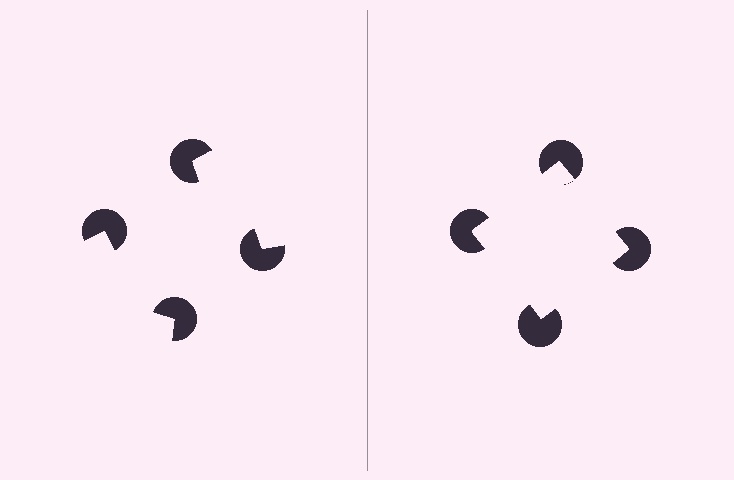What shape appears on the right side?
An illusory square.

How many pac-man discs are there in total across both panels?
8 — 4 on each side.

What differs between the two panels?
The pac-man discs are positioned identically on both sides; only the wedge orientations differ. On the right they align to a square; on the left they are misaligned.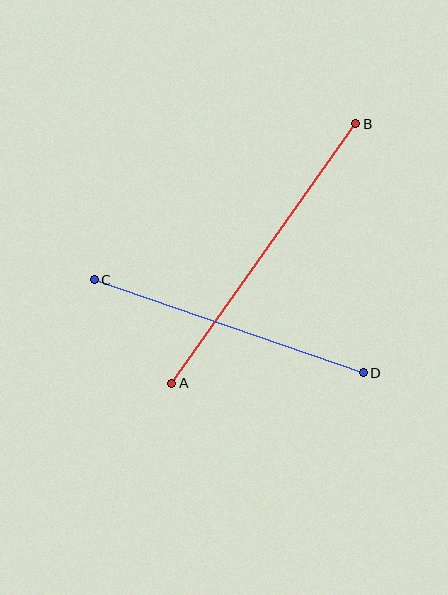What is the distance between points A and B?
The distance is approximately 318 pixels.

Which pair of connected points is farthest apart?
Points A and B are farthest apart.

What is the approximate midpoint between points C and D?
The midpoint is at approximately (229, 326) pixels.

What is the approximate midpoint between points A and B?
The midpoint is at approximately (264, 254) pixels.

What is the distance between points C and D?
The distance is approximately 285 pixels.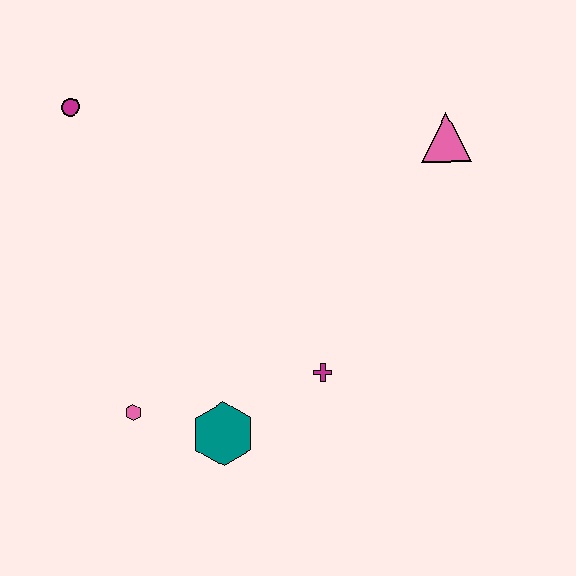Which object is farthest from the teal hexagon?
The pink triangle is farthest from the teal hexagon.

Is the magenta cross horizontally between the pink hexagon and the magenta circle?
No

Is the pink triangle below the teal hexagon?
No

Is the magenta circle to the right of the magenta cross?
No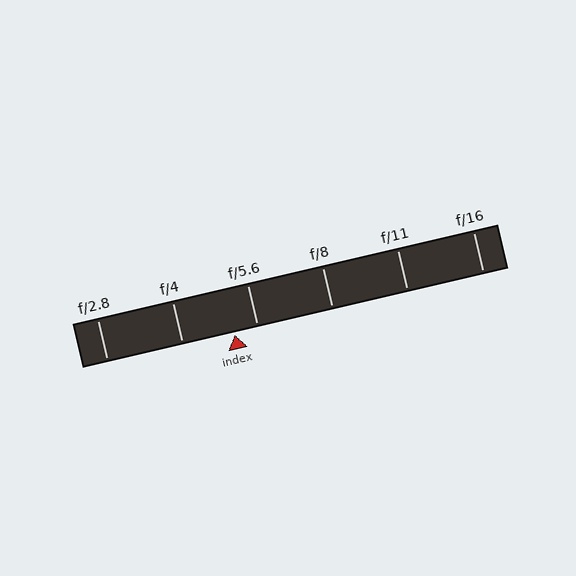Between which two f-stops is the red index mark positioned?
The index mark is between f/4 and f/5.6.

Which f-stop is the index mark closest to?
The index mark is closest to f/5.6.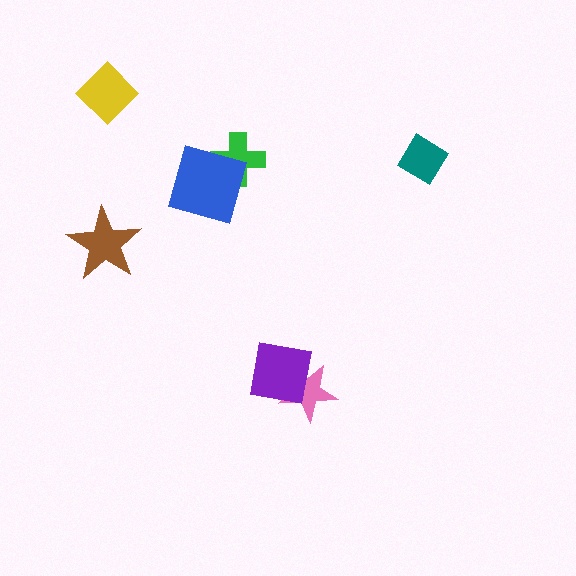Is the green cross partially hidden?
Yes, it is partially covered by another shape.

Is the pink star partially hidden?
Yes, it is partially covered by another shape.